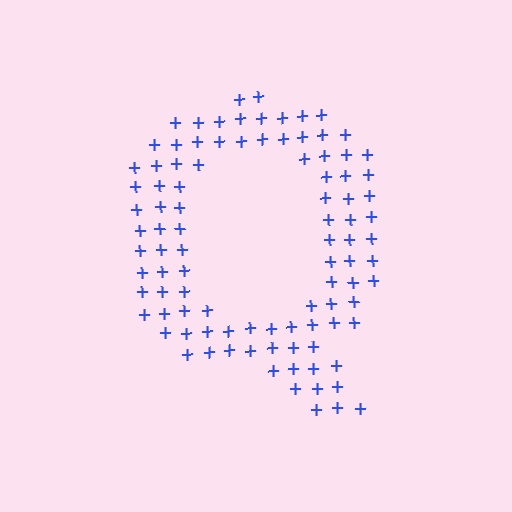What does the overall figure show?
The overall figure shows the letter Q.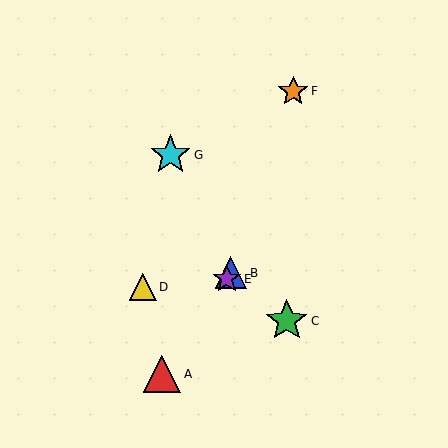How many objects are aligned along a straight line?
3 objects (A, B, E) are aligned along a straight line.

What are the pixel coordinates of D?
Object D is at (143, 287).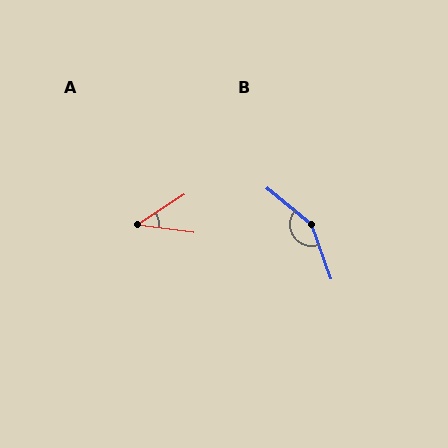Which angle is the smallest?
A, at approximately 40 degrees.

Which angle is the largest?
B, at approximately 149 degrees.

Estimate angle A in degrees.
Approximately 40 degrees.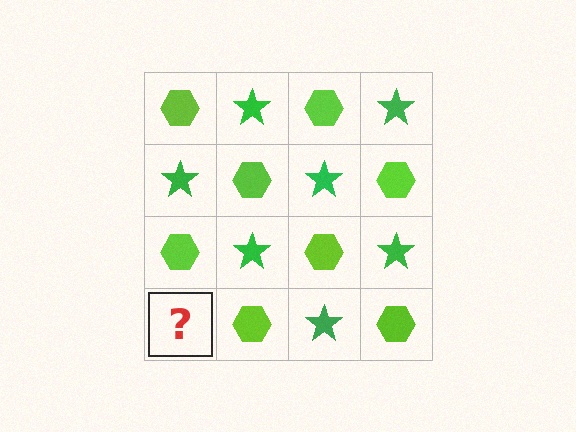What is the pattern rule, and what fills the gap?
The rule is that it alternates lime hexagon and green star in a checkerboard pattern. The gap should be filled with a green star.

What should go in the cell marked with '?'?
The missing cell should contain a green star.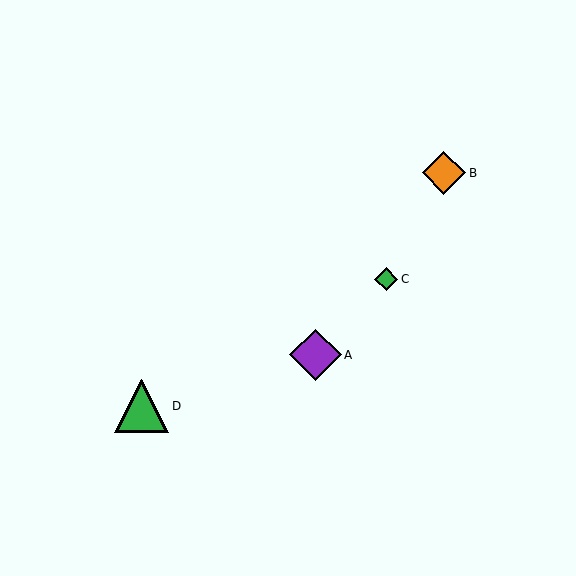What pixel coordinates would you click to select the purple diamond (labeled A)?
Click at (316, 355) to select the purple diamond A.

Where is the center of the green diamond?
The center of the green diamond is at (386, 279).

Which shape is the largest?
The green triangle (labeled D) is the largest.